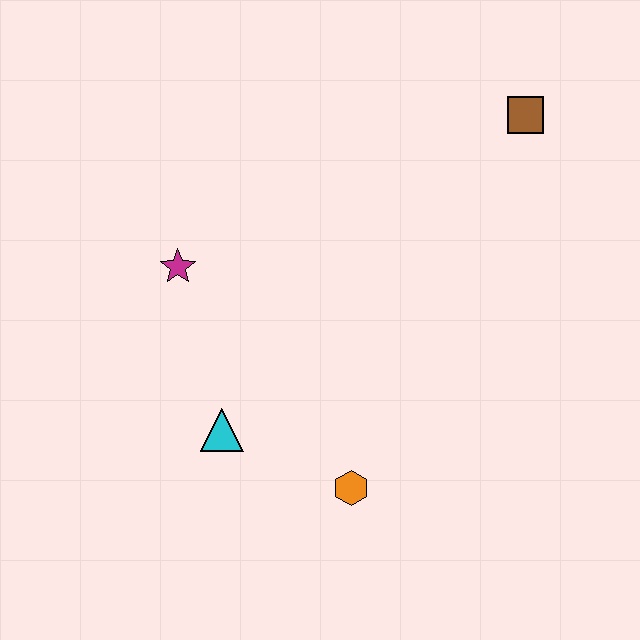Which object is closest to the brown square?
The magenta star is closest to the brown square.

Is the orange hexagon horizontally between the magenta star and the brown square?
Yes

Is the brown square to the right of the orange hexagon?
Yes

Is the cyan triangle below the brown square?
Yes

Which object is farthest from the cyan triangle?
The brown square is farthest from the cyan triangle.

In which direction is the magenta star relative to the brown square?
The magenta star is to the left of the brown square.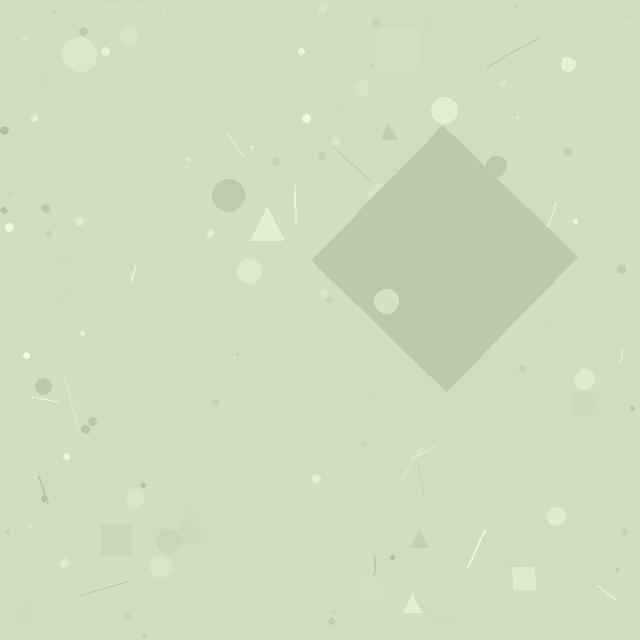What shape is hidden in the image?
A diamond is hidden in the image.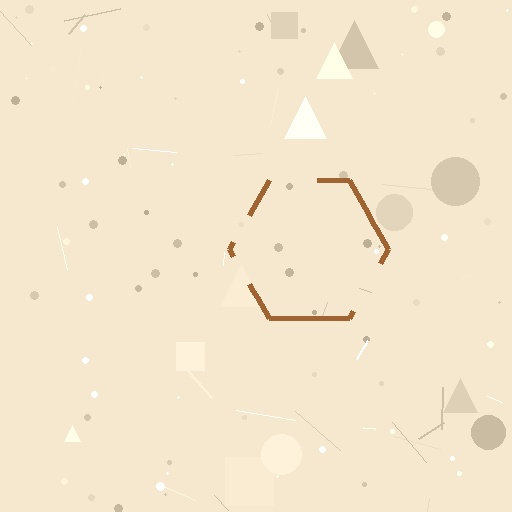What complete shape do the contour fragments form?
The contour fragments form a hexagon.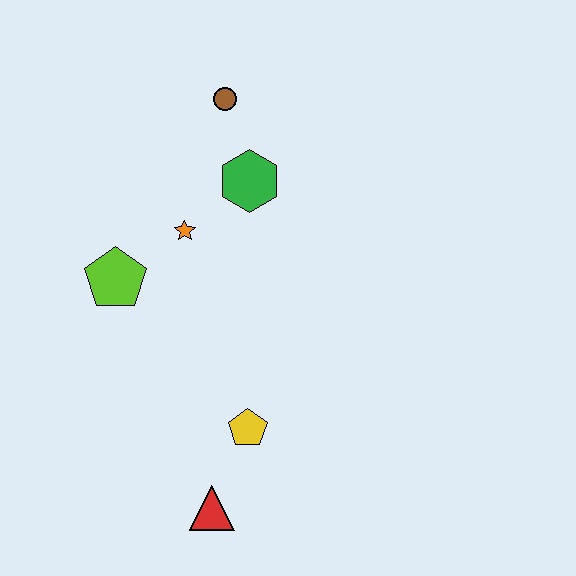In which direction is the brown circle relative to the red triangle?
The brown circle is above the red triangle.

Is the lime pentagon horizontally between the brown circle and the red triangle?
No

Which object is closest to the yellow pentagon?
The red triangle is closest to the yellow pentagon.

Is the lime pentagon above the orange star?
No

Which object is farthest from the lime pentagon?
The red triangle is farthest from the lime pentagon.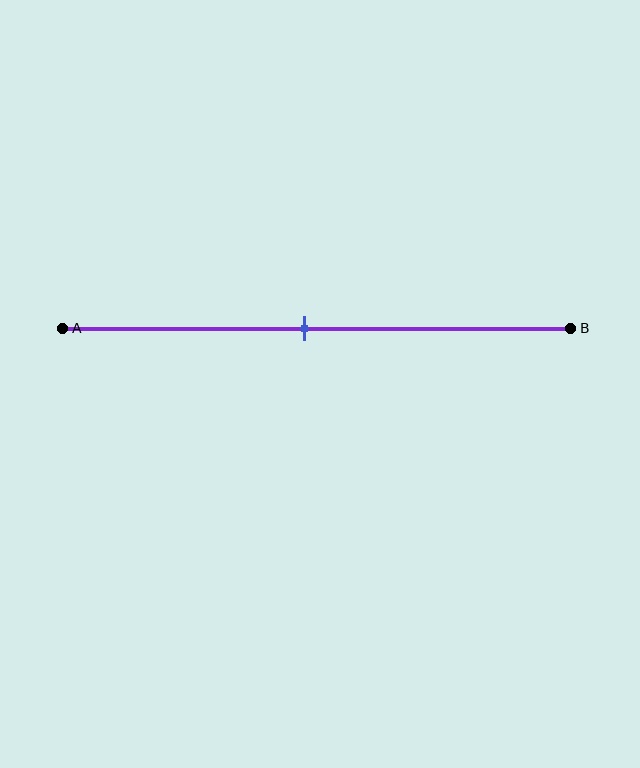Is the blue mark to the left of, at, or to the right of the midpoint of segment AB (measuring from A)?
The blue mark is approximately at the midpoint of segment AB.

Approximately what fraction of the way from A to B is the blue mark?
The blue mark is approximately 45% of the way from A to B.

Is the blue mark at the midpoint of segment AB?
Yes, the mark is approximately at the midpoint.